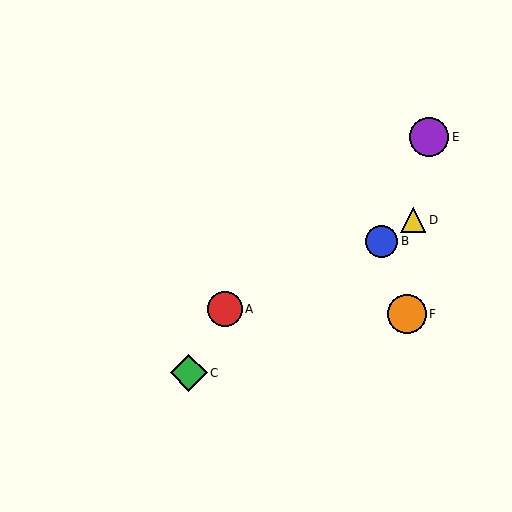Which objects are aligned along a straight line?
Objects B, C, D are aligned along a straight line.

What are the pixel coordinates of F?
Object F is at (407, 314).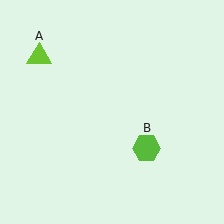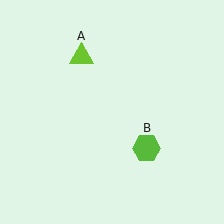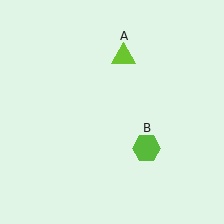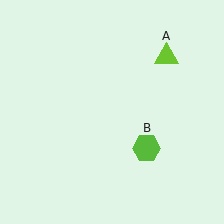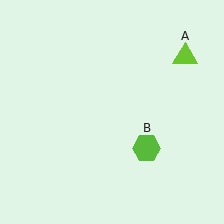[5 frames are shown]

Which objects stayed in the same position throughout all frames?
Lime hexagon (object B) remained stationary.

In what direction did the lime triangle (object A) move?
The lime triangle (object A) moved right.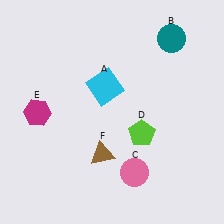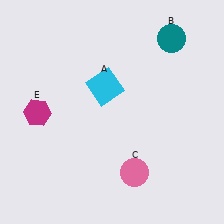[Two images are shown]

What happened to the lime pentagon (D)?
The lime pentagon (D) was removed in Image 2. It was in the bottom-right area of Image 1.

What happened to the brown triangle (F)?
The brown triangle (F) was removed in Image 2. It was in the bottom-left area of Image 1.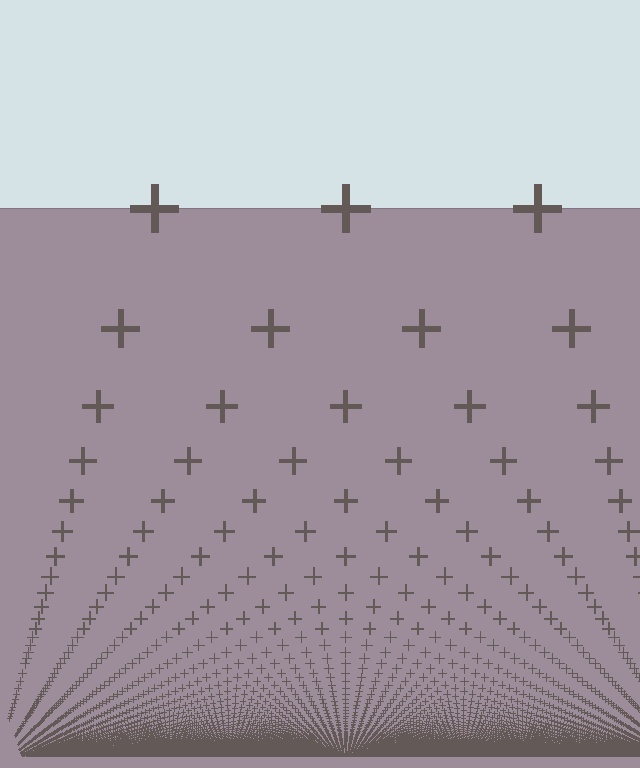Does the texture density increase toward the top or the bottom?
Density increases toward the bottom.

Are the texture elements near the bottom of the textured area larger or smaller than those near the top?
Smaller. The gradient is inverted — elements near the bottom are smaller and denser.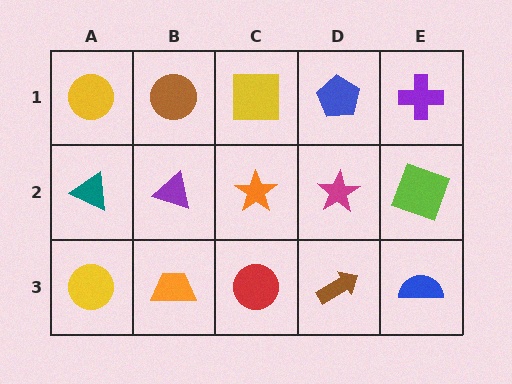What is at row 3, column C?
A red circle.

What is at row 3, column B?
An orange trapezoid.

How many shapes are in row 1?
5 shapes.